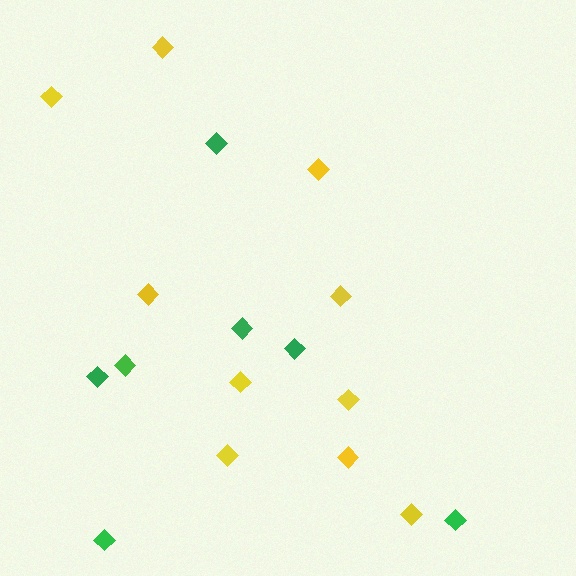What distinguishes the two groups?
There are 2 groups: one group of green diamonds (7) and one group of yellow diamonds (10).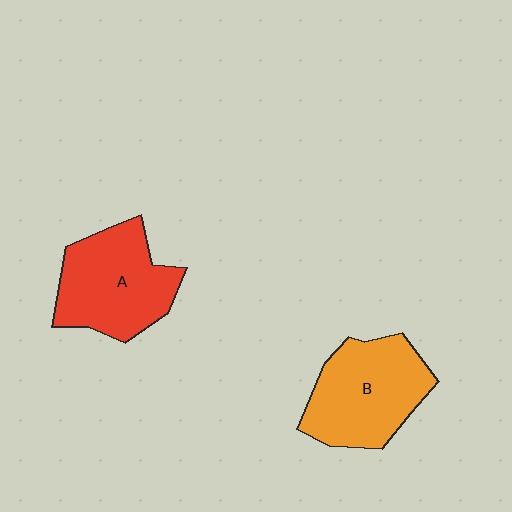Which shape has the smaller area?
Shape A (red).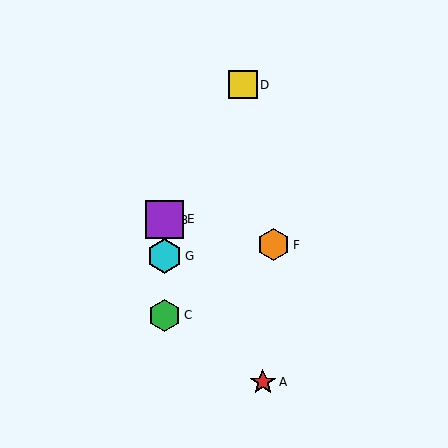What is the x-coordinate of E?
Object E is at x≈165.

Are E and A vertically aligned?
No, E is at x≈165 and A is at x≈263.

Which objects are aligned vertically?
Objects B, C, E, G are aligned vertically.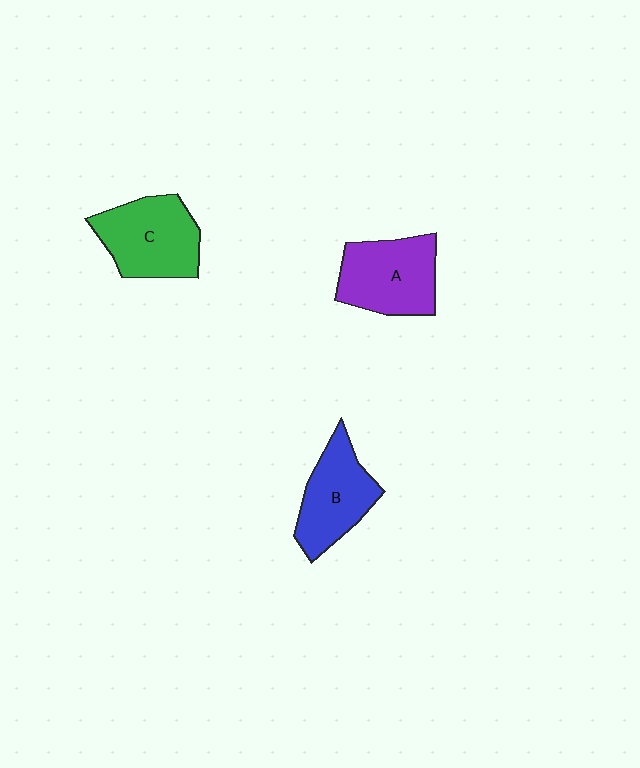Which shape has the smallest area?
Shape B (blue).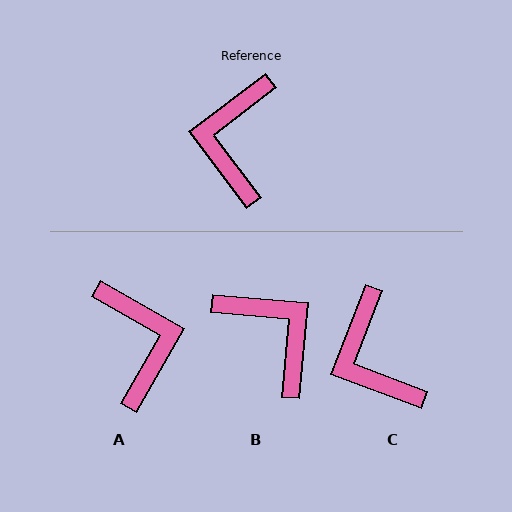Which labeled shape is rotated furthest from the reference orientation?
A, about 157 degrees away.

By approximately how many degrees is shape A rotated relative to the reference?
Approximately 157 degrees clockwise.